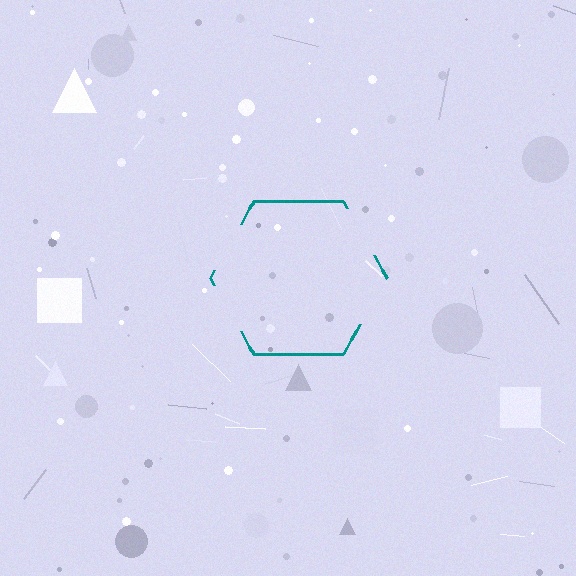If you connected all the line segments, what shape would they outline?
They would outline a hexagon.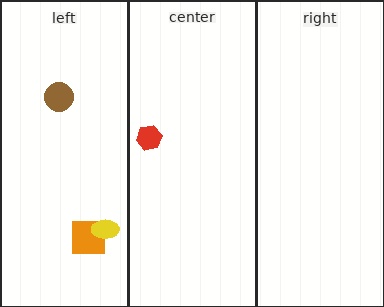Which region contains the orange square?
The left region.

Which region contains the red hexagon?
The center region.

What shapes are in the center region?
The red hexagon.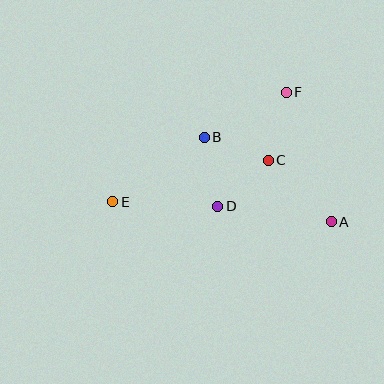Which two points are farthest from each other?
Points A and E are farthest from each other.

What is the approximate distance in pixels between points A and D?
The distance between A and D is approximately 115 pixels.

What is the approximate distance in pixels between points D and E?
The distance between D and E is approximately 105 pixels.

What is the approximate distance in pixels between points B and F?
The distance between B and F is approximately 94 pixels.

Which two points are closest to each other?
Points B and C are closest to each other.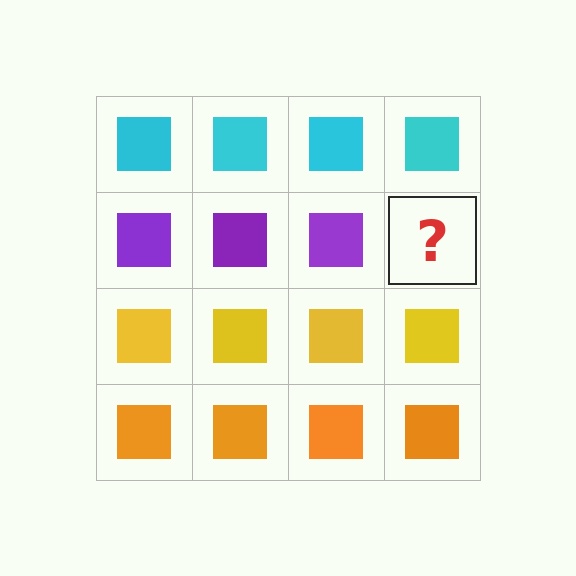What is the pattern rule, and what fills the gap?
The rule is that each row has a consistent color. The gap should be filled with a purple square.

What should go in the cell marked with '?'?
The missing cell should contain a purple square.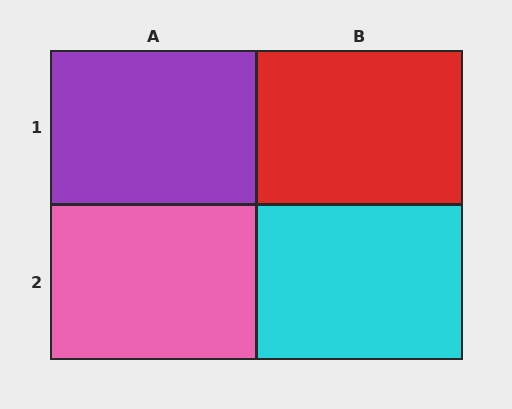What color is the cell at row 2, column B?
Cyan.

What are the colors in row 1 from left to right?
Purple, red.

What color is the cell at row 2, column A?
Pink.